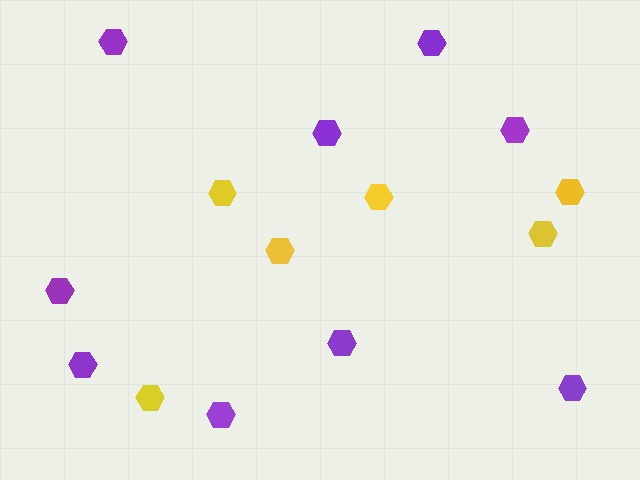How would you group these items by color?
There are 2 groups: one group of purple hexagons (9) and one group of yellow hexagons (6).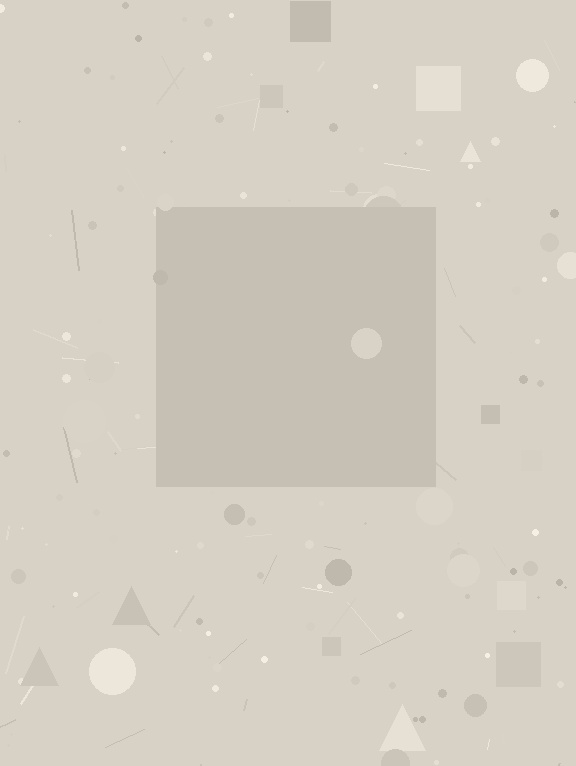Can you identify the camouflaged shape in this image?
The camouflaged shape is a square.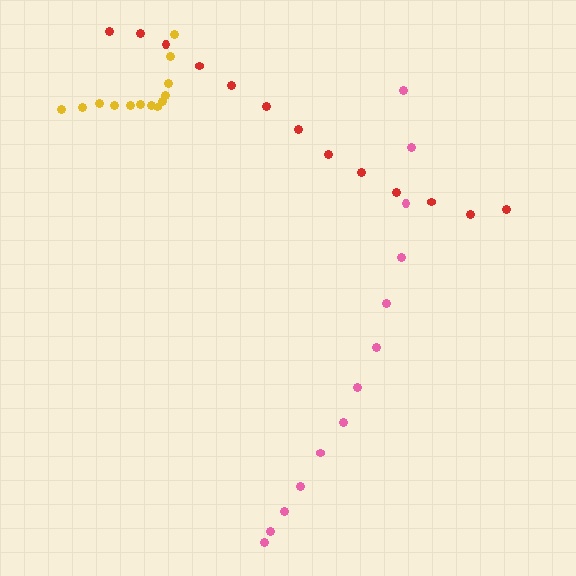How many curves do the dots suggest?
There are 3 distinct paths.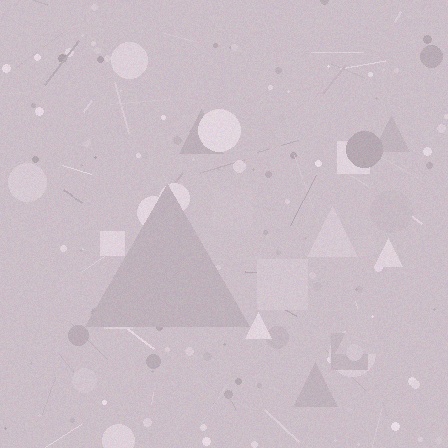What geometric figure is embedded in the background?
A triangle is embedded in the background.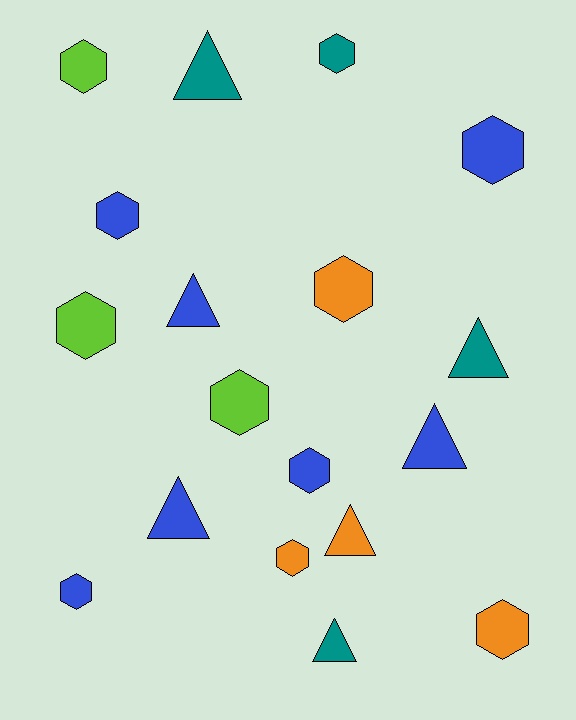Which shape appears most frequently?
Hexagon, with 11 objects.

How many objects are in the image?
There are 18 objects.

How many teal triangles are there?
There are 3 teal triangles.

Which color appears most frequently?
Blue, with 7 objects.